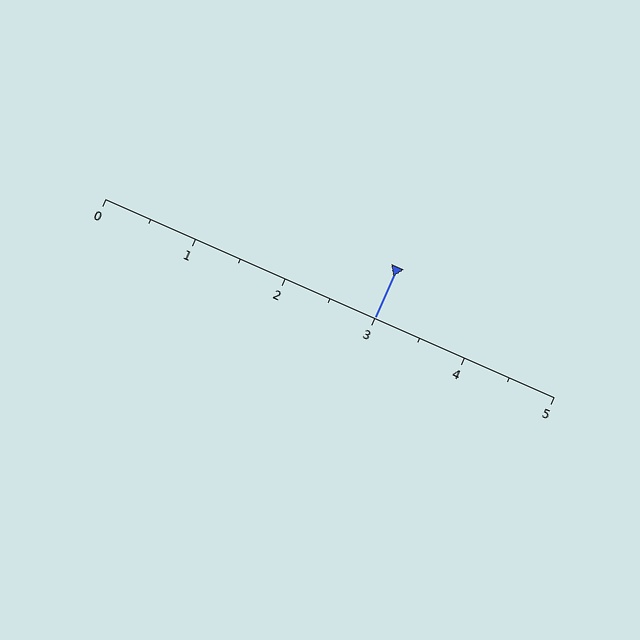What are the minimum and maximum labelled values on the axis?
The axis runs from 0 to 5.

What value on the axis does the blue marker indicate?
The marker indicates approximately 3.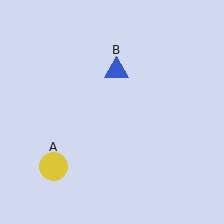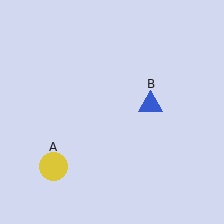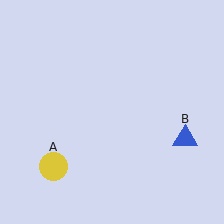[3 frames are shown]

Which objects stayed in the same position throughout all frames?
Yellow circle (object A) remained stationary.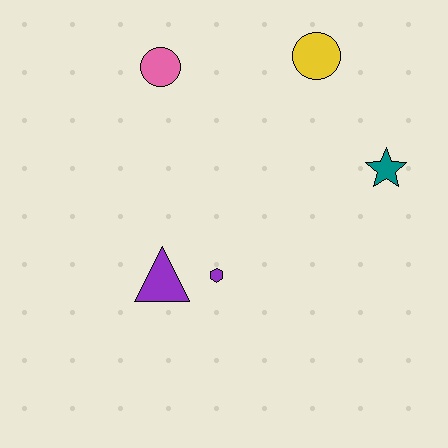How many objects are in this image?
There are 5 objects.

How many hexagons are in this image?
There is 1 hexagon.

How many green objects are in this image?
There are no green objects.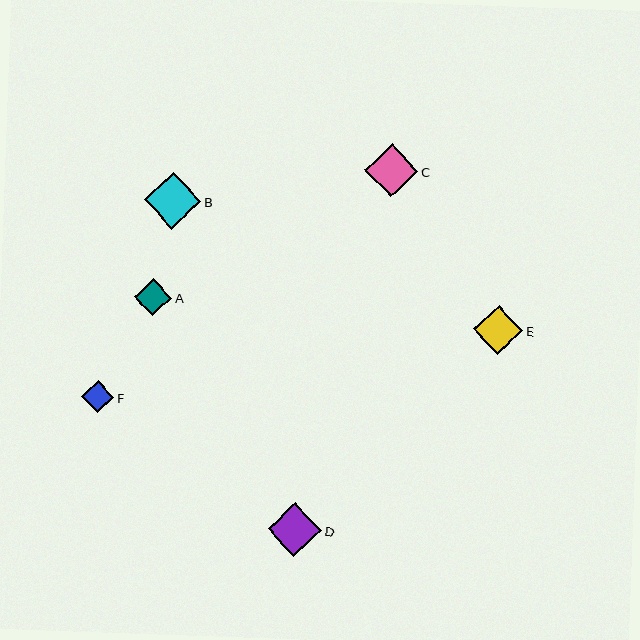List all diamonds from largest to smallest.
From largest to smallest: B, D, C, E, A, F.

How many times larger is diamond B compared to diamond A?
Diamond B is approximately 1.5 times the size of diamond A.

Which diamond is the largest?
Diamond B is the largest with a size of approximately 57 pixels.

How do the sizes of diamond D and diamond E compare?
Diamond D and diamond E are approximately the same size.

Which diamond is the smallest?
Diamond F is the smallest with a size of approximately 32 pixels.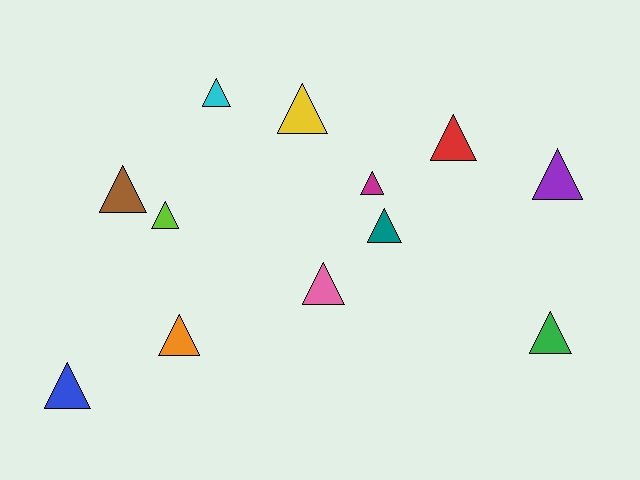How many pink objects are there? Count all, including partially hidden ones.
There is 1 pink object.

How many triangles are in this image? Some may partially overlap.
There are 12 triangles.